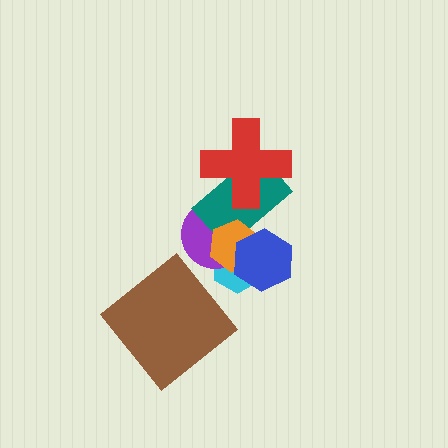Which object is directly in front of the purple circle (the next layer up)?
The teal rectangle is directly in front of the purple circle.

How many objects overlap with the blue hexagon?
4 objects overlap with the blue hexagon.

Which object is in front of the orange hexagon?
The blue hexagon is in front of the orange hexagon.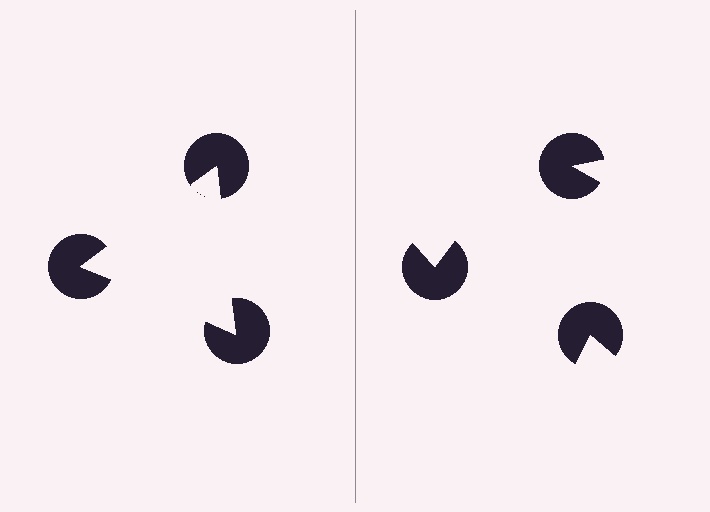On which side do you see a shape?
An illusory triangle appears on the left side. On the right side the wedge cuts are rotated, so no coherent shape forms.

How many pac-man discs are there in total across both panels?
6 — 3 on each side.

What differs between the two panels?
The pac-man discs are positioned identically on both sides; only the wedge orientations differ. On the left they align to a triangle; on the right they are misaligned.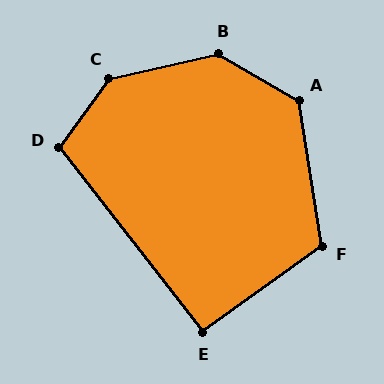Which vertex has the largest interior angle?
C, at approximately 139 degrees.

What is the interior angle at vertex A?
Approximately 129 degrees (obtuse).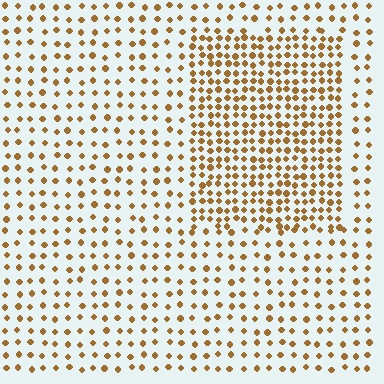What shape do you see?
I see a rectangle.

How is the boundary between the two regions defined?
The boundary is defined by a change in element density (approximately 2.1x ratio). All elements are the same color, size, and shape.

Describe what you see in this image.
The image contains small brown elements arranged at two different densities. A rectangle-shaped region is visible where the elements are more densely packed than the surrounding area.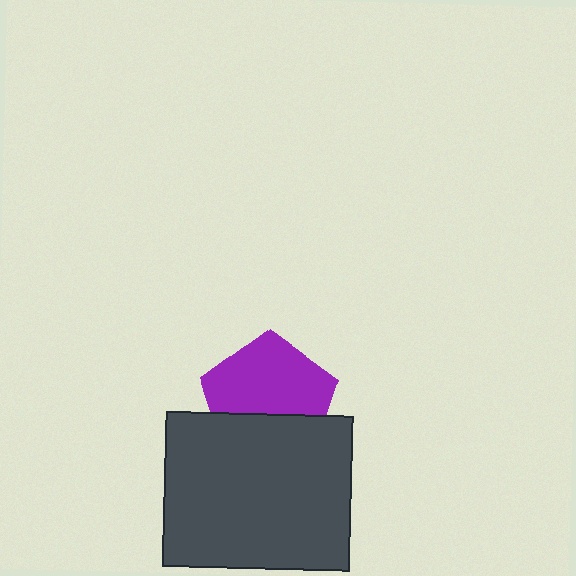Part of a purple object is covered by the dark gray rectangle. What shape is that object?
It is a pentagon.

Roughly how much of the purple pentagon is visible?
About half of it is visible (roughly 62%).